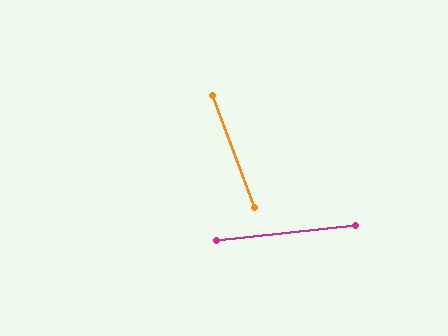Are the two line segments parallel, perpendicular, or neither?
Neither parallel nor perpendicular — they differ by about 76°.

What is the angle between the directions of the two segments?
Approximately 76 degrees.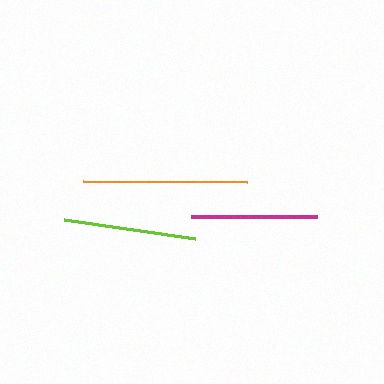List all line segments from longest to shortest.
From longest to shortest: orange, lime, magenta.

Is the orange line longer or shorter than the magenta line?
The orange line is longer than the magenta line.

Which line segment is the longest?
The orange line is the longest at approximately 164 pixels.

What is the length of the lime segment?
The lime segment is approximately 133 pixels long.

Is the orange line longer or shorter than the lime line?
The orange line is longer than the lime line.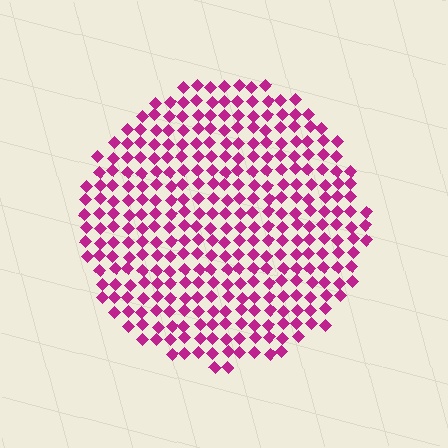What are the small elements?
The small elements are diamonds.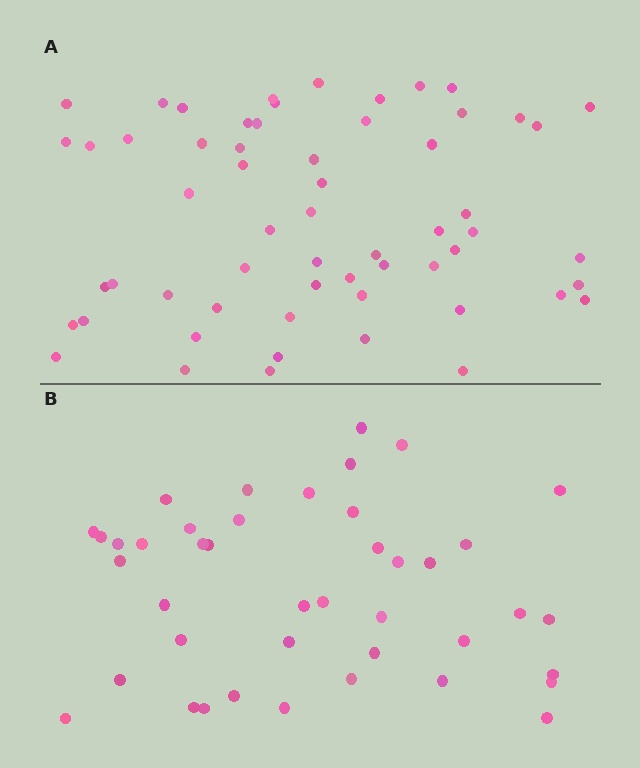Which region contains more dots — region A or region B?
Region A (the top region) has more dots.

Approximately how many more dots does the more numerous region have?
Region A has approximately 15 more dots than region B.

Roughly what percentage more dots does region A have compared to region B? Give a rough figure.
About 40% more.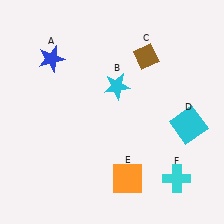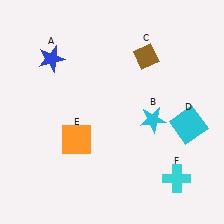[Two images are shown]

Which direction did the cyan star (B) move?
The cyan star (B) moved right.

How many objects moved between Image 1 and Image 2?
2 objects moved between the two images.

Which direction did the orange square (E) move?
The orange square (E) moved left.